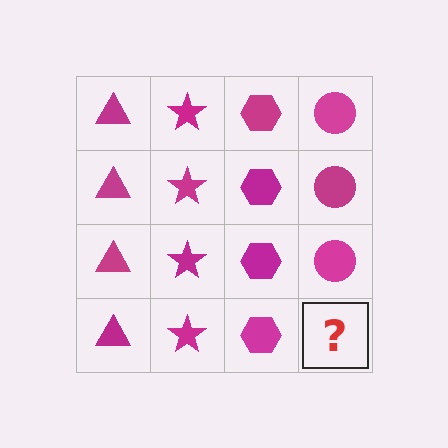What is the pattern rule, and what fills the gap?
The rule is that each column has a consistent shape. The gap should be filled with a magenta circle.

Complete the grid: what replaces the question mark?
The question mark should be replaced with a magenta circle.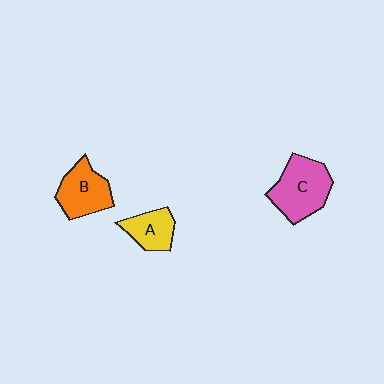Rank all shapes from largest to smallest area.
From largest to smallest: C (pink), B (orange), A (yellow).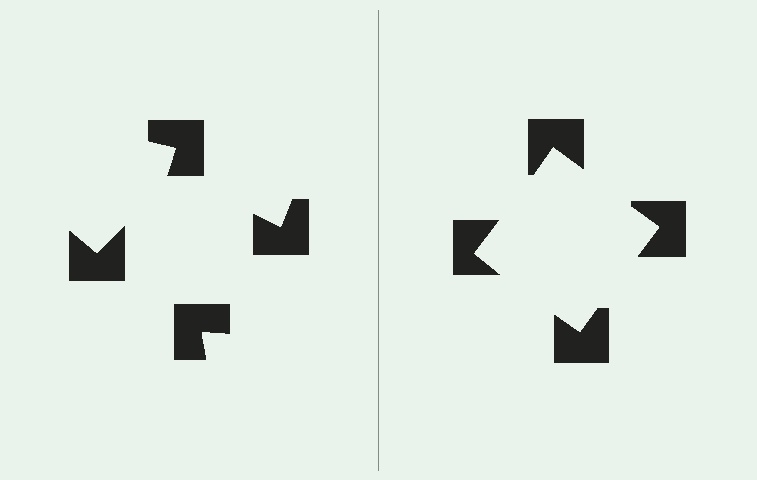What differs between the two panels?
The notched squares are positioned identically on both sides; only the wedge orientations differ. On the right they align to a square; on the left they are misaligned.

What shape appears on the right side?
An illusory square.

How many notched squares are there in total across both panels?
8 — 4 on each side.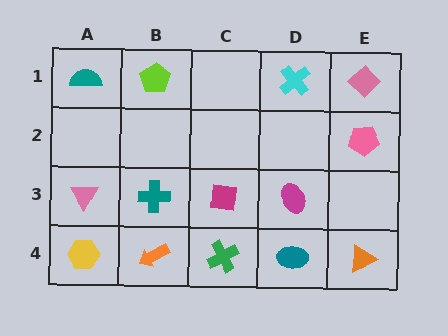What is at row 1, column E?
A pink diamond.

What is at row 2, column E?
A pink pentagon.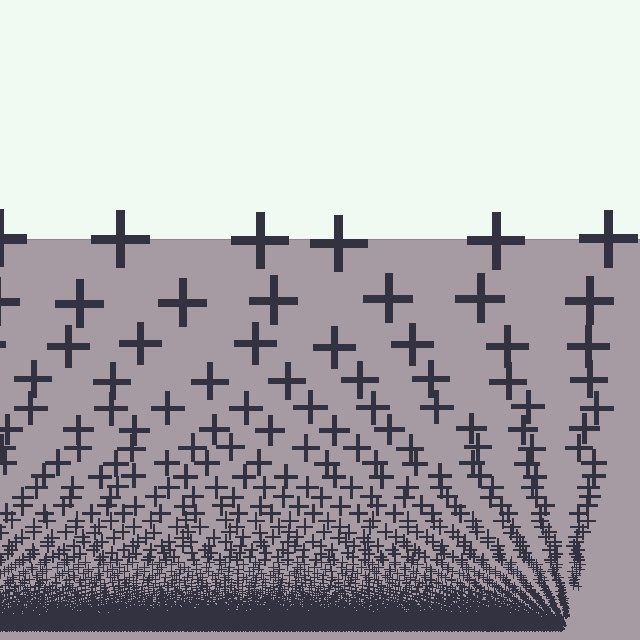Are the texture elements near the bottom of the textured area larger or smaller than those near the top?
Smaller. The gradient is inverted — elements near the bottom are smaller and denser.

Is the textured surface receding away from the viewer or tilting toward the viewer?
The surface appears to tilt toward the viewer. Texture elements get larger and sparser toward the top.